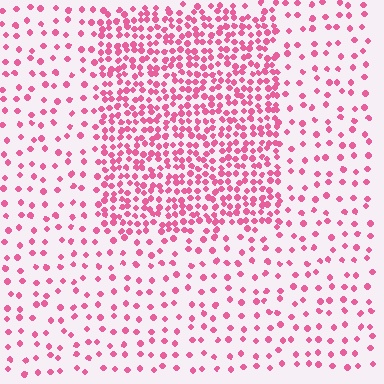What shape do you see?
I see a rectangle.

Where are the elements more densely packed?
The elements are more densely packed inside the rectangle boundary.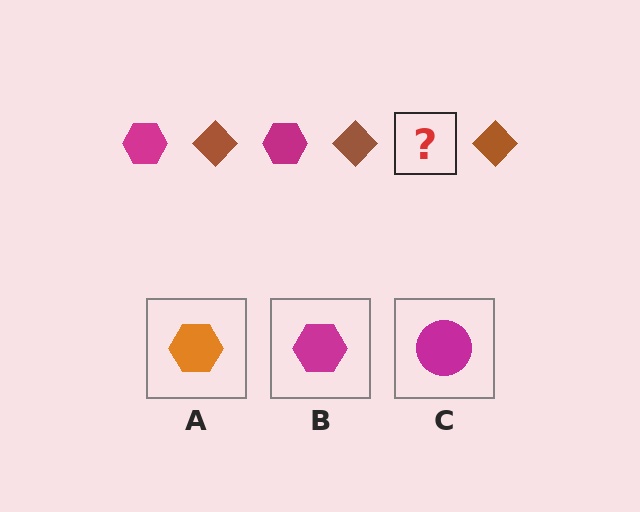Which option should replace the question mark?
Option B.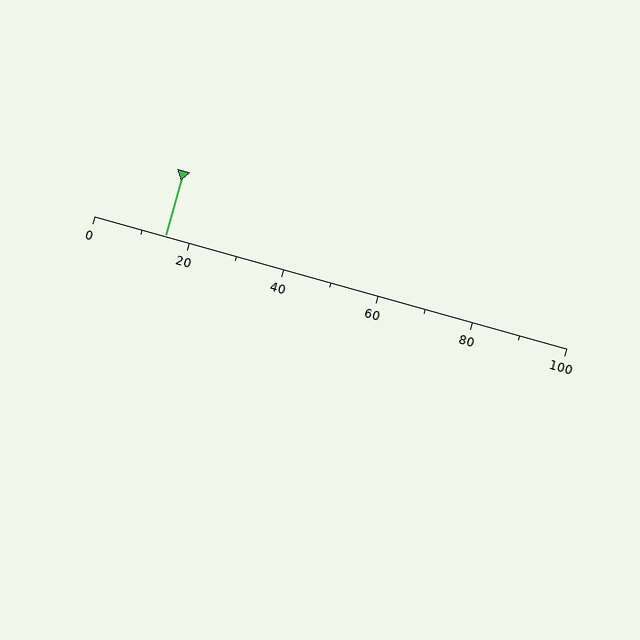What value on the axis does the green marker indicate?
The marker indicates approximately 15.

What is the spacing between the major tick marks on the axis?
The major ticks are spaced 20 apart.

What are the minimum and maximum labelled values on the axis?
The axis runs from 0 to 100.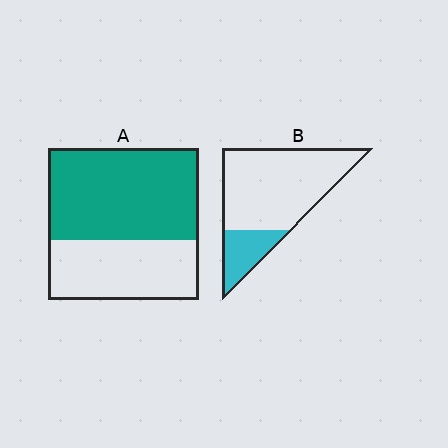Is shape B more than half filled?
No.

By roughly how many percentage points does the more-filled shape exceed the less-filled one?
By roughly 40 percentage points (A over B).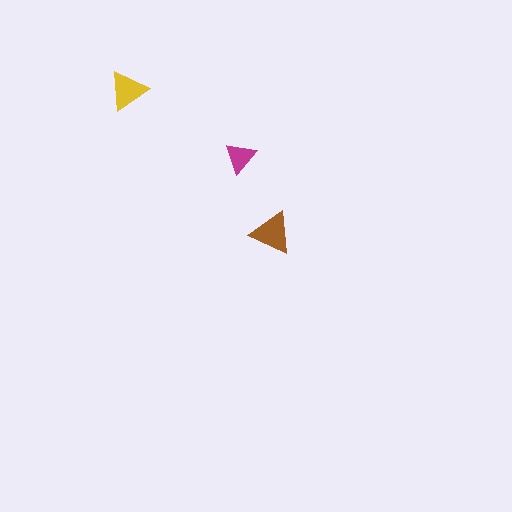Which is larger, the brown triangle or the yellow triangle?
The brown one.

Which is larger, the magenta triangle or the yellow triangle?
The yellow one.